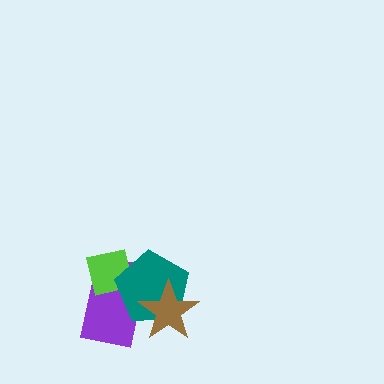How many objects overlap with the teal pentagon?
3 objects overlap with the teal pentagon.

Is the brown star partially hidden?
No, no other shape covers it.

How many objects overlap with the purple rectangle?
3 objects overlap with the purple rectangle.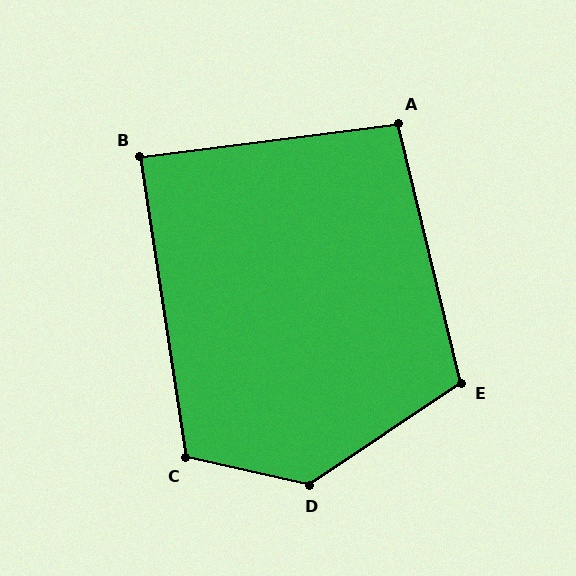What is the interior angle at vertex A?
Approximately 96 degrees (obtuse).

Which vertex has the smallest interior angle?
B, at approximately 89 degrees.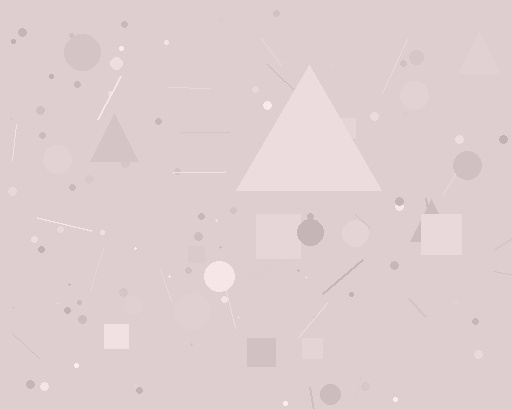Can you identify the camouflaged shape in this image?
The camouflaged shape is a triangle.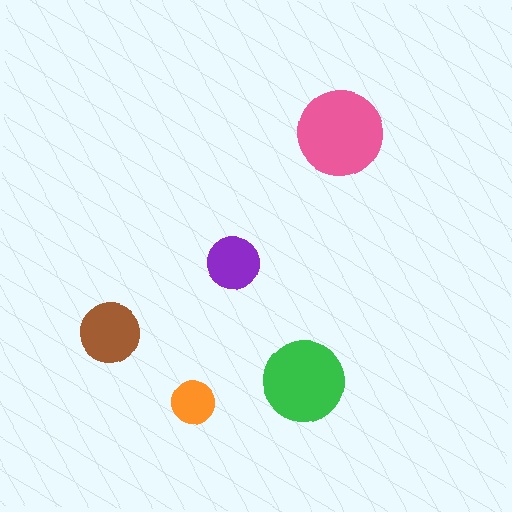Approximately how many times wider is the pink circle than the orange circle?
About 2 times wider.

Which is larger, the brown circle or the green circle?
The green one.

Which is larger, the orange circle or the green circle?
The green one.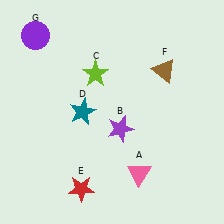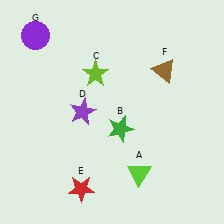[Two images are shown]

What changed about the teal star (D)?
In Image 1, D is teal. In Image 2, it changed to purple.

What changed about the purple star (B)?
In Image 1, B is purple. In Image 2, it changed to green.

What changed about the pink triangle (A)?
In Image 1, A is pink. In Image 2, it changed to lime.